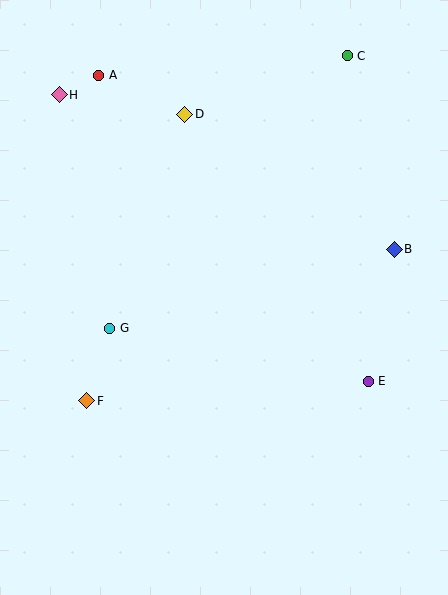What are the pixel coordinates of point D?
Point D is at (185, 114).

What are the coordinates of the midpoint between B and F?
The midpoint between B and F is at (241, 325).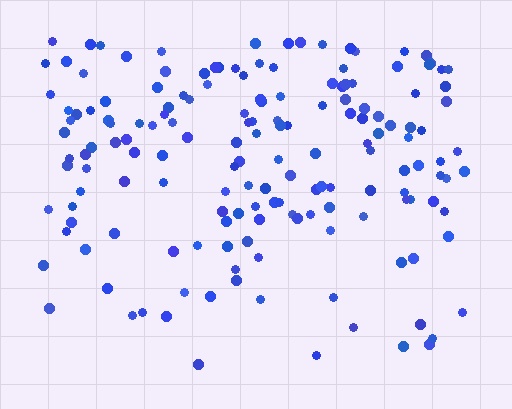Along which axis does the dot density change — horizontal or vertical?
Vertical.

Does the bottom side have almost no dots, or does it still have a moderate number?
Still a moderate number, just noticeably fewer than the top.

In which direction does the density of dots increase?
From bottom to top, with the top side densest.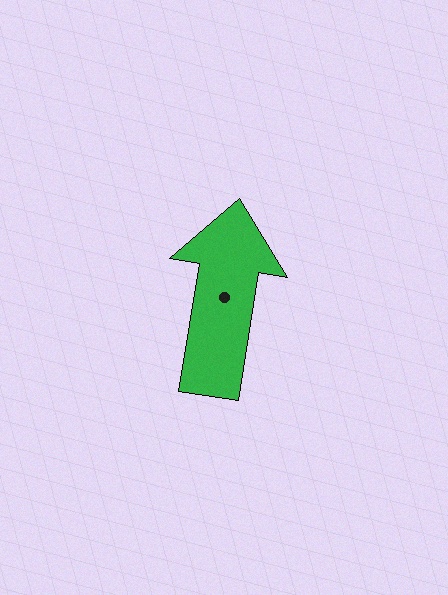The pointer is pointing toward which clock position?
Roughly 12 o'clock.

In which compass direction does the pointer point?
North.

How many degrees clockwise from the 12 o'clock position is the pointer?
Approximately 9 degrees.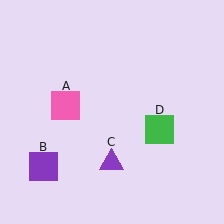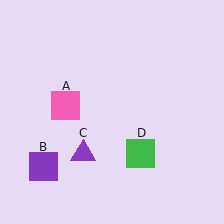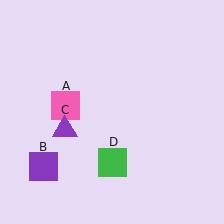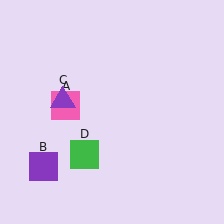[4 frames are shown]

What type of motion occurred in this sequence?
The purple triangle (object C), green square (object D) rotated clockwise around the center of the scene.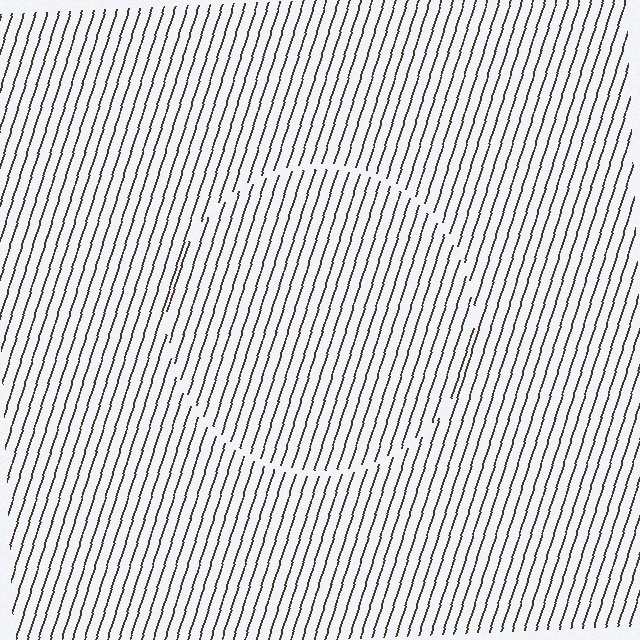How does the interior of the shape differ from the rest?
The interior of the shape contains the same grating, shifted by half a period — the contour is defined by the phase discontinuity where line-ends from the inner and outer gratings abut.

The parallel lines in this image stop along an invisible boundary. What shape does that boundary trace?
An illusory circle. The interior of the shape contains the same grating, shifted by half a period — the contour is defined by the phase discontinuity where line-ends from the inner and outer gratings abut.